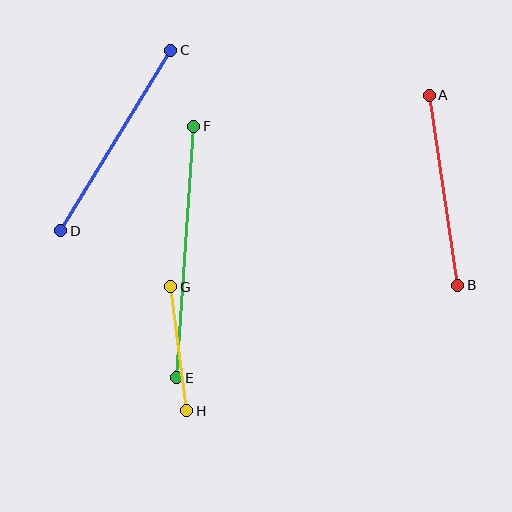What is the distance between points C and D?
The distance is approximately 212 pixels.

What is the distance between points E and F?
The distance is approximately 252 pixels.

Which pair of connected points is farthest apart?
Points E and F are farthest apart.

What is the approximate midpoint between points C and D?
The midpoint is at approximately (116, 141) pixels.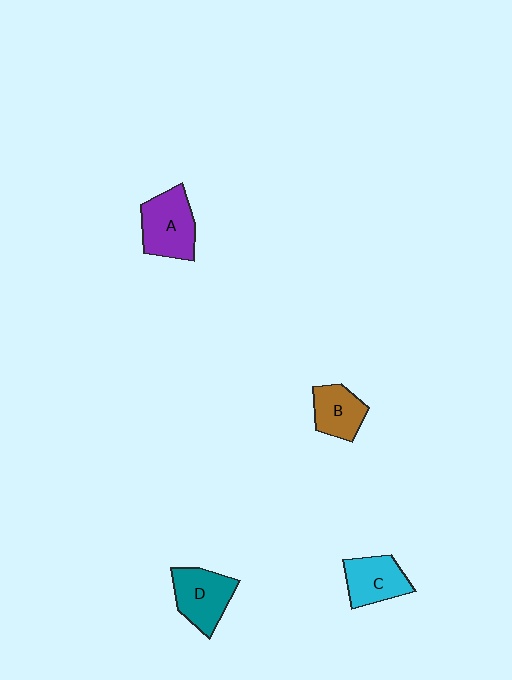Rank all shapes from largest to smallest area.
From largest to smallest: A (purple), D (teal), C (cyan), B (brown).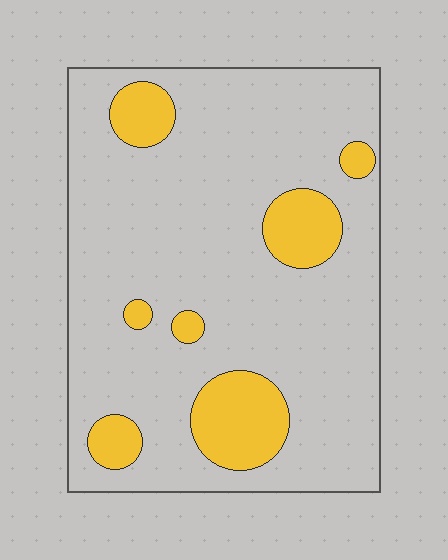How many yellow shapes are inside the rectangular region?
7.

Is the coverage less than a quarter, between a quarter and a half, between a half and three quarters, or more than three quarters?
Less than a quarter.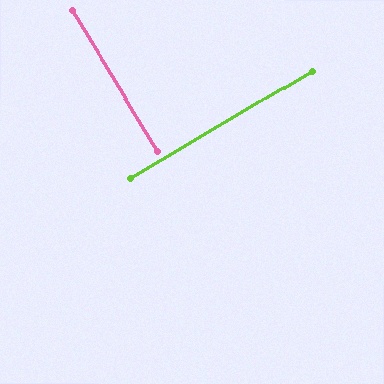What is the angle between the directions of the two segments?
Approximately 89 degrees.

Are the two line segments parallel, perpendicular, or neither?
Perpendicular — they meet at approximately 89°.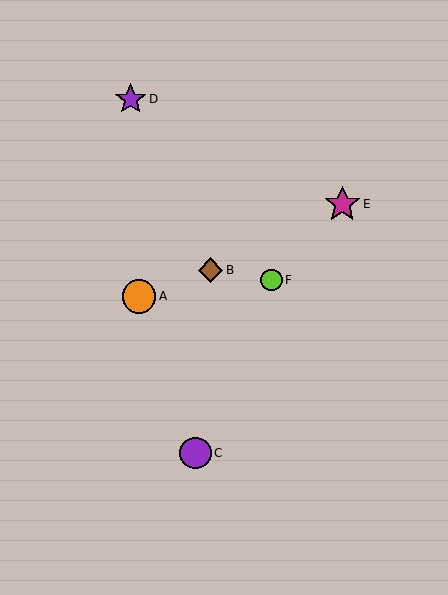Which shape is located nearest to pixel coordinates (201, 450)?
The purple circle (labeled C) at (195, 453) is nearest to that location.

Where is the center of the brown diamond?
The center of the brown diamond is at (210, 270).